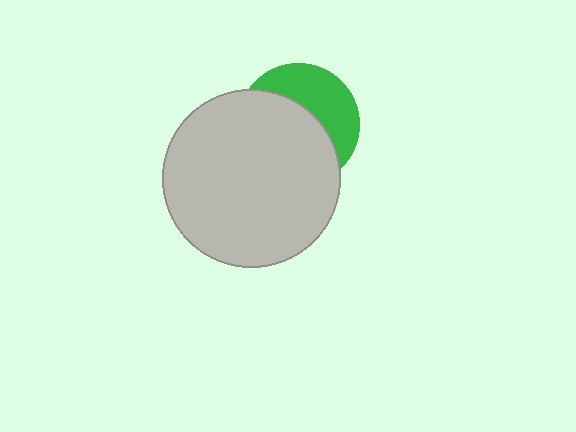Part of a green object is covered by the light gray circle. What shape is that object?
It is a circle.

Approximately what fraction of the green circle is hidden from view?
Roughly 60% of the green circle is hidden behind the light gray circle.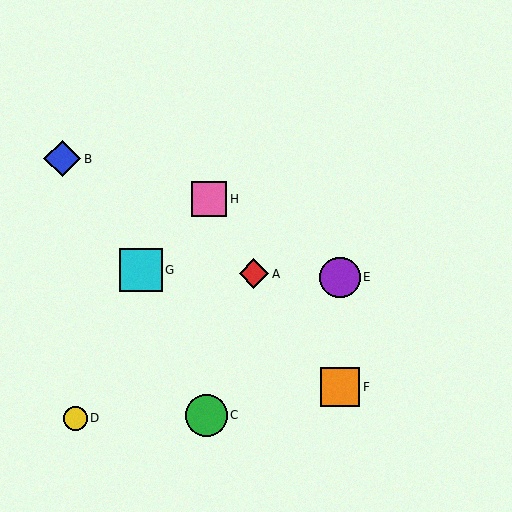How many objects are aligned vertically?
2 objects (E, F) are aligned vertically.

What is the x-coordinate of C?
Object C is at x≈207.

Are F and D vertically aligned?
No, F is at x≈340 and D is at x≈75.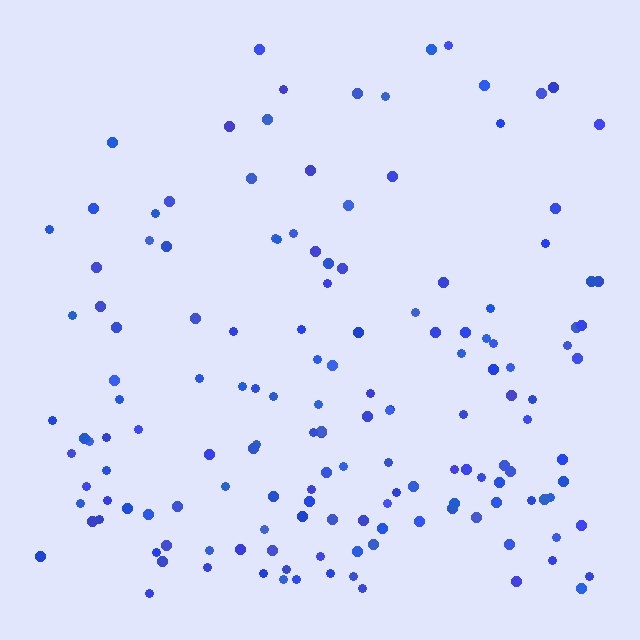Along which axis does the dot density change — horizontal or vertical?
Vertical.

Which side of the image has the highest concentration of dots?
The bottom.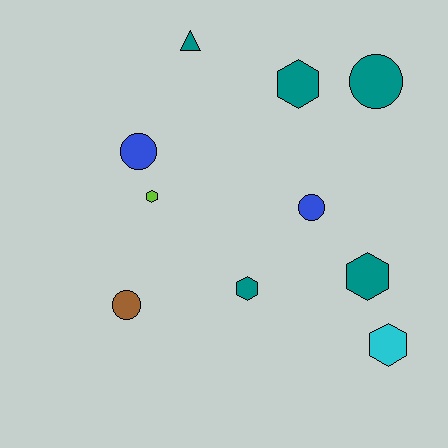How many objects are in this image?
There are 10 objects.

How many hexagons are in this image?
There are 5 hexagons.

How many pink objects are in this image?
There are no pink objects.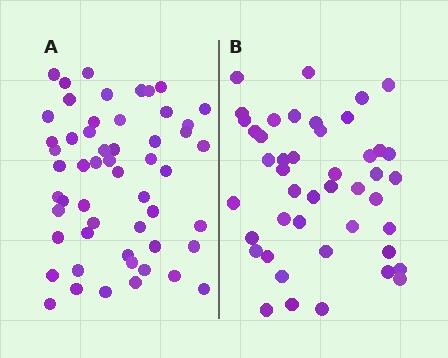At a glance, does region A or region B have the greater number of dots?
Region A (the left region) has more dots.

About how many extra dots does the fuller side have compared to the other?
Region A has roughly 8 or so more dots than region B.